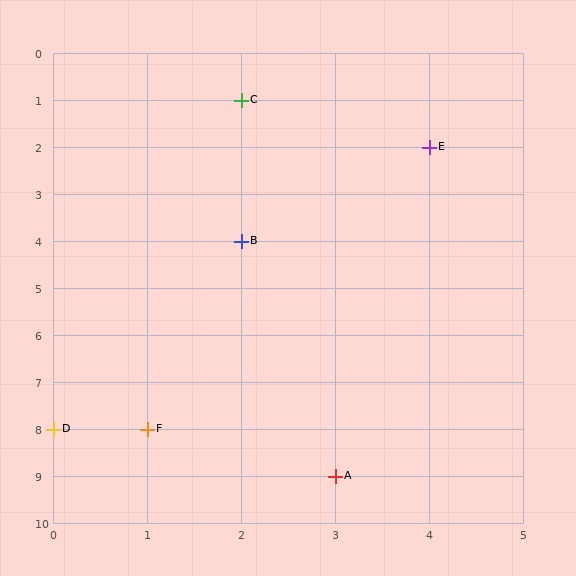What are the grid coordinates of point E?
Point E is at grid coordinates (4, 2).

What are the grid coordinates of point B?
Point B is at grid coordinates (2, 4).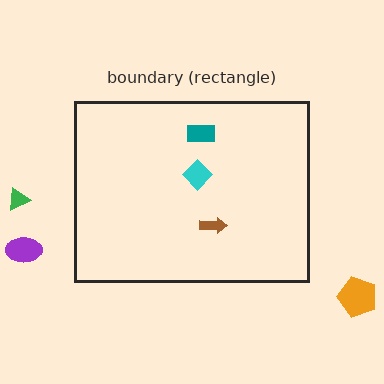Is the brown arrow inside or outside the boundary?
Inside.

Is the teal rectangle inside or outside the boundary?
Inside.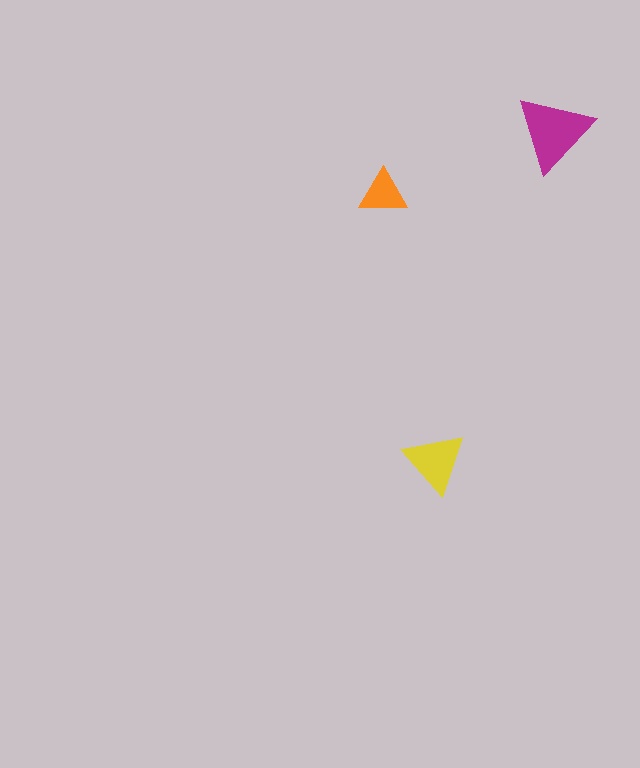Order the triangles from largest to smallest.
the magenta one, the yellow one, the orange one.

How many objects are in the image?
There are 3 objects in the image.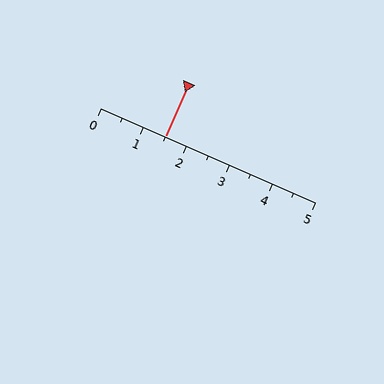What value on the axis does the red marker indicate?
The marker indicates approximately 1.5.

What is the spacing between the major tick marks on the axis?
The major ticks are spaced 1 apart.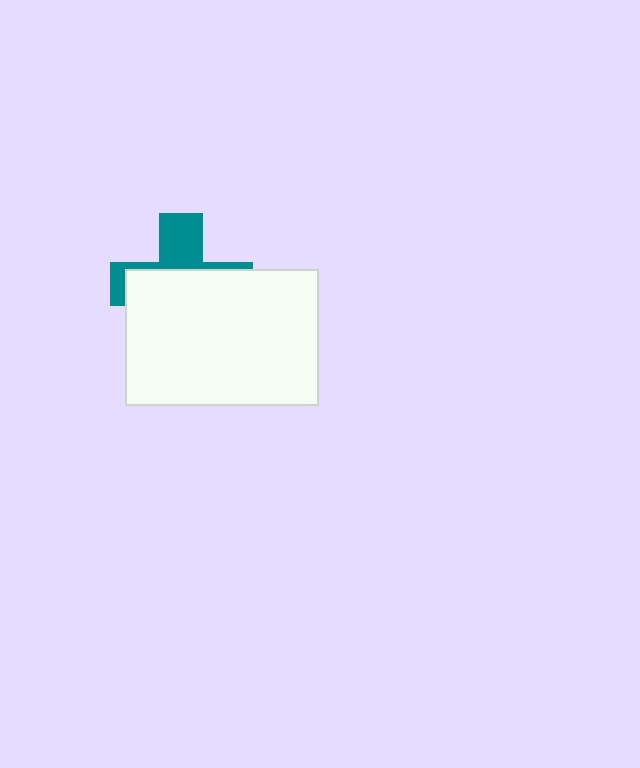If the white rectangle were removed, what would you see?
You would see the complete teal cross.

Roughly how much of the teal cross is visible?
A small part of it is visible (roughly 36%).